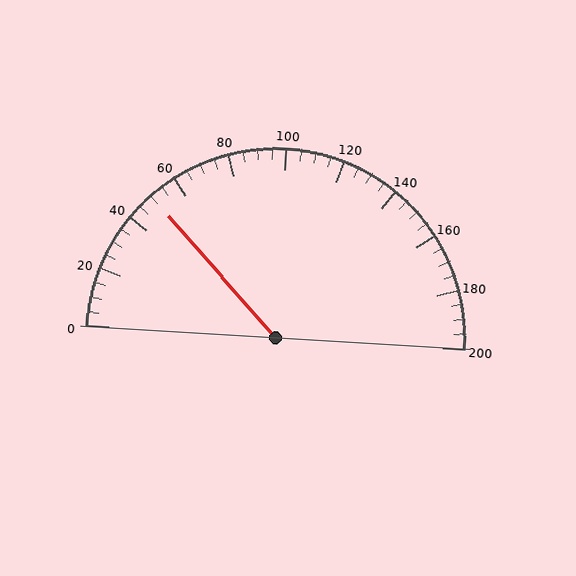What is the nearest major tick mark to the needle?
The nearest major tick mark is 40.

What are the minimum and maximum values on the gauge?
The gauge ranges from 0 to 200.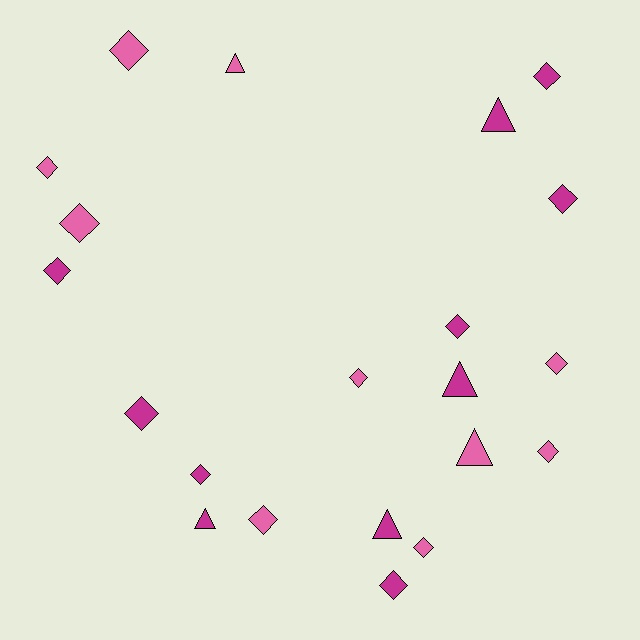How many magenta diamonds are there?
There are 7 magenta diamonds.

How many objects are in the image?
There are 21 objects.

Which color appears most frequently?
Magenta, with 11 objects.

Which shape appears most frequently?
Diamond, with 15 objects.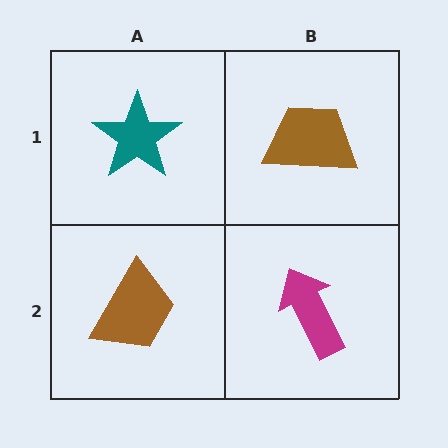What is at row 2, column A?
A brown trapezoid.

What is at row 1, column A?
A teal star.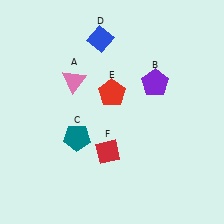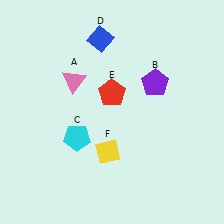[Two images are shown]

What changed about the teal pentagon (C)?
In Image 1, C is teal. In Image 2, it changed to cyan.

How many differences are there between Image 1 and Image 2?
There are 2 differences between the two images.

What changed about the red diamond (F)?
In Image 1, F is red. In Image 2, it changed to yellow.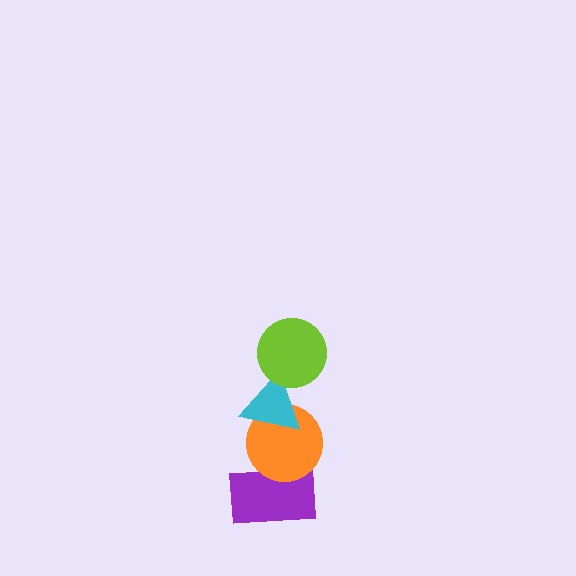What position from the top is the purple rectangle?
The purple rectangle is 4th from the top.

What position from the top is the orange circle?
The orange circle is 3rd from the top.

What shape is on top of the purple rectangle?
The orange circle is on top of the purple rectangle.